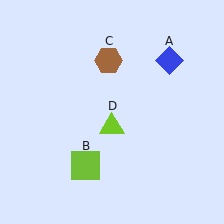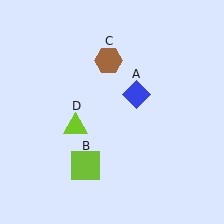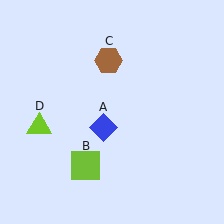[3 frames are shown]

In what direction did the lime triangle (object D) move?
The lime triangle (object D) moved left.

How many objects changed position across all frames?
2 objects changed position: blue diamond (object A), lime triangle (object D).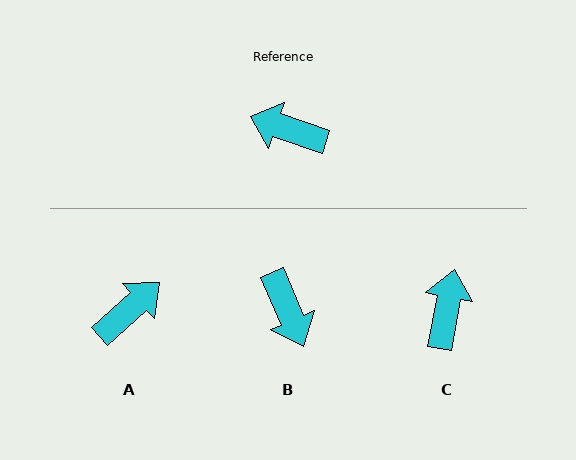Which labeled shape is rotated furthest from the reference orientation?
B, about 132 degrees away.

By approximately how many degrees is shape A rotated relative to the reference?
Approximately 119 degrees clockwise.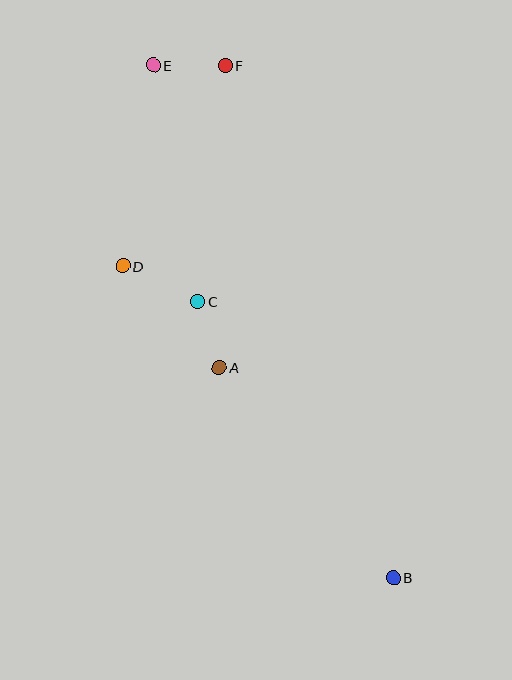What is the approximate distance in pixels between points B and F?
The distance between B and F is approximately 539 pixels.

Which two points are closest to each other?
Points A and C are closest to each other.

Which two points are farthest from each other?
Points B and E are farthest from each other.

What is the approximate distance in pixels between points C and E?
The distance between C and E is approximately 240 pixels.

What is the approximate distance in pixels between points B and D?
The distance between B and D is approximately 413 pixels.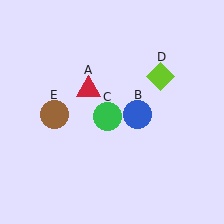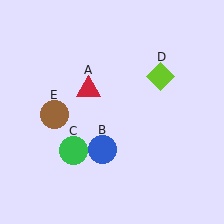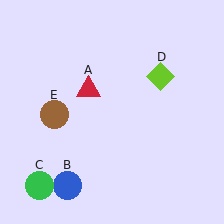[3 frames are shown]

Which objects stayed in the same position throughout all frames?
Red triangle (object A) and lime diamond (object D) and brown circle (object E) remained stationary.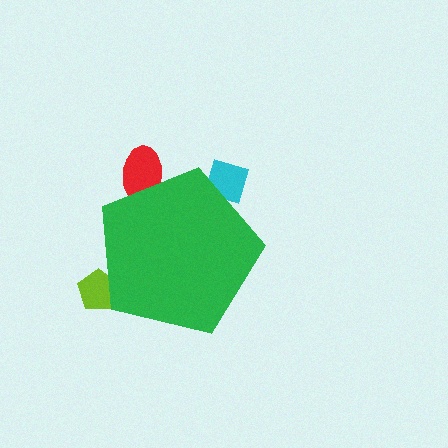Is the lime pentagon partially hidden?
Yes, the lime pentagon is partially hidden behind the green pentagon.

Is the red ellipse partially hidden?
Yes, the red ellipse is partially hidden behind the green pentagon.